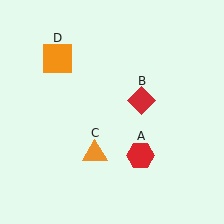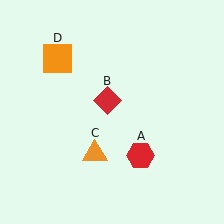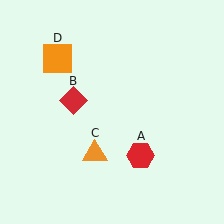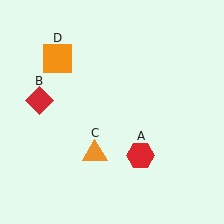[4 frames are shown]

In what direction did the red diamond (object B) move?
The red diamond (object B) moved left.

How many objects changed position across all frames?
1 object changed position: red diamond (object B).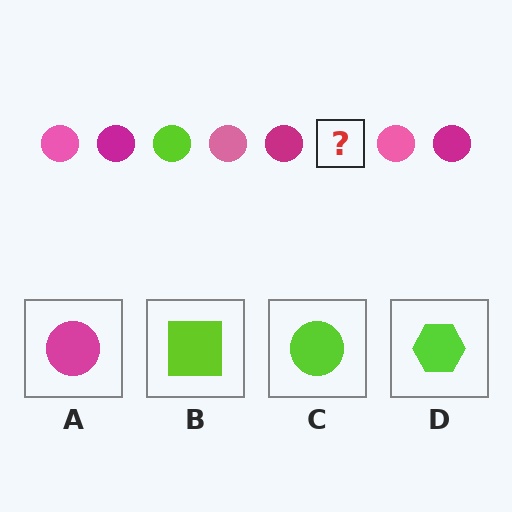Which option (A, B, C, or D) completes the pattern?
C.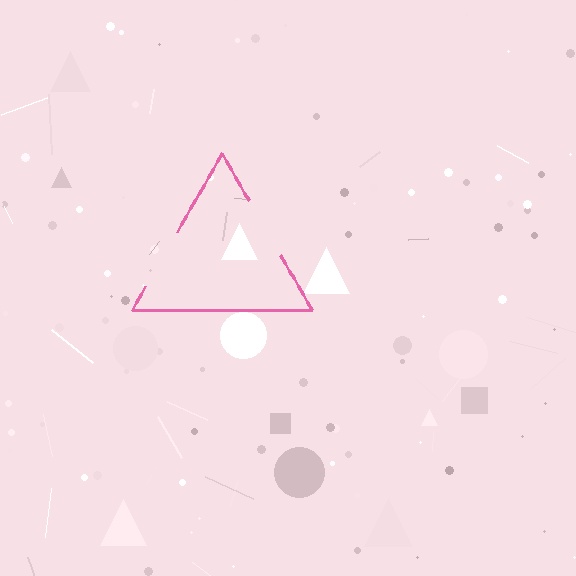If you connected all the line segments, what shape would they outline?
They would outline a triangle.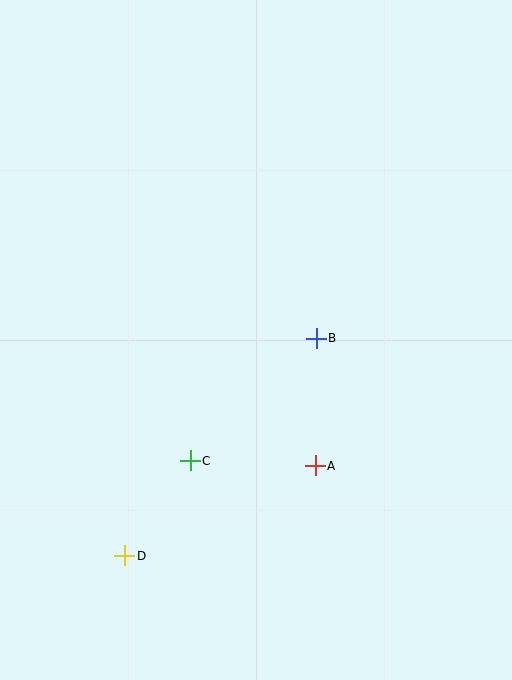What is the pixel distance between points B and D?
The distance between B and D is 290 pixels.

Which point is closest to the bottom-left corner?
Point D is closest to the bottom-left corner.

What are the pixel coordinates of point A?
Point A is at (315, 466).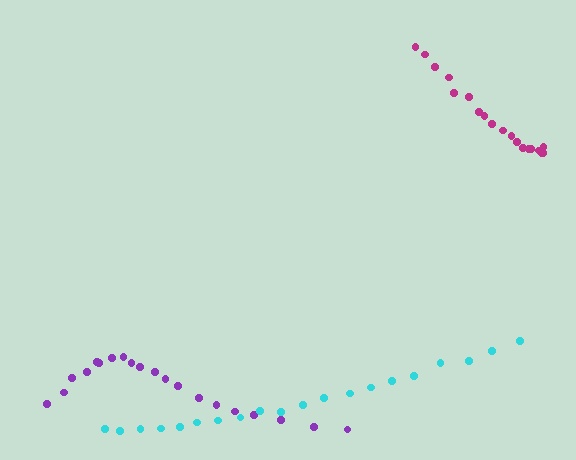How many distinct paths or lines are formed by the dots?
There are 3 distinct paths.